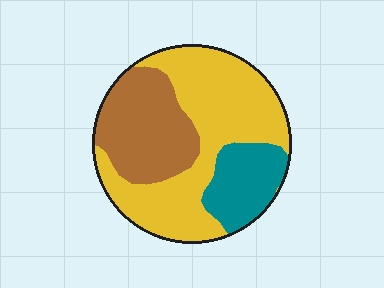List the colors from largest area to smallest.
From largest to smallest: yellow, brown, teal.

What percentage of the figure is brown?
Brown covers about 30% of the figure.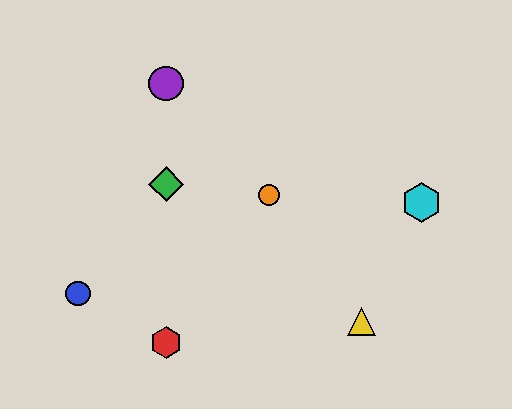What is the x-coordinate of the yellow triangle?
The yellow triangle is at x≈361.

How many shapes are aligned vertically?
3 shapes (the red hexagon, the green diamond, the purple circle) are aligned vertically.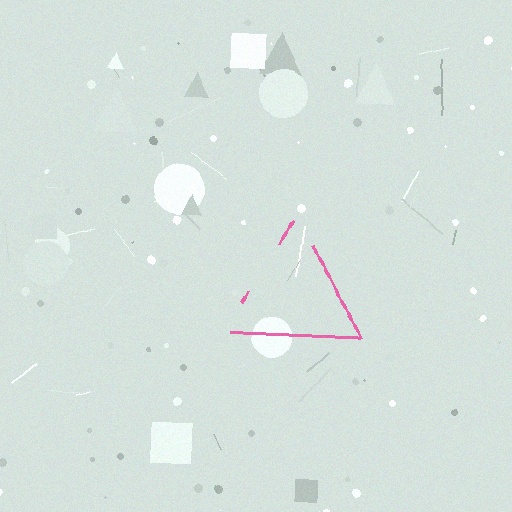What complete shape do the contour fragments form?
The contour fragments form a triangle.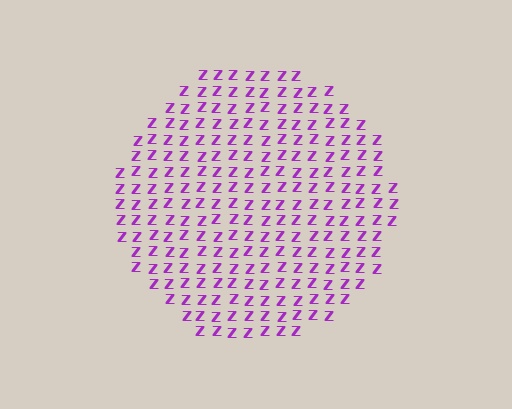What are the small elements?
The small elements are letter Z's.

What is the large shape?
The large shape is a circle.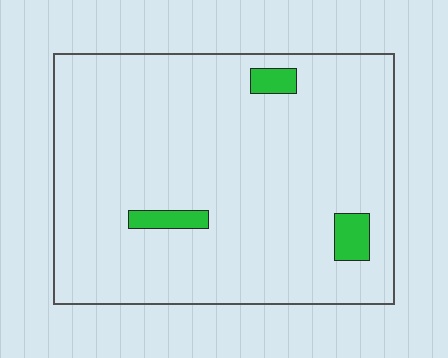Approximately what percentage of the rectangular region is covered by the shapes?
Approximately 5%.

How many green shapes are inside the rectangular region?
3.